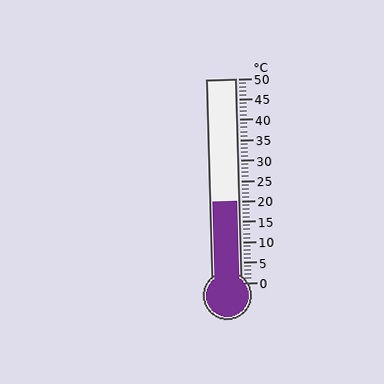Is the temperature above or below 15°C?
The temperature is above 15°C.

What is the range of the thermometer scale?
The thermometer scale ranges from 0°C to 50°C.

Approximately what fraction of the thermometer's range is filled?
The thermometer is filled to approximately 40% of its range.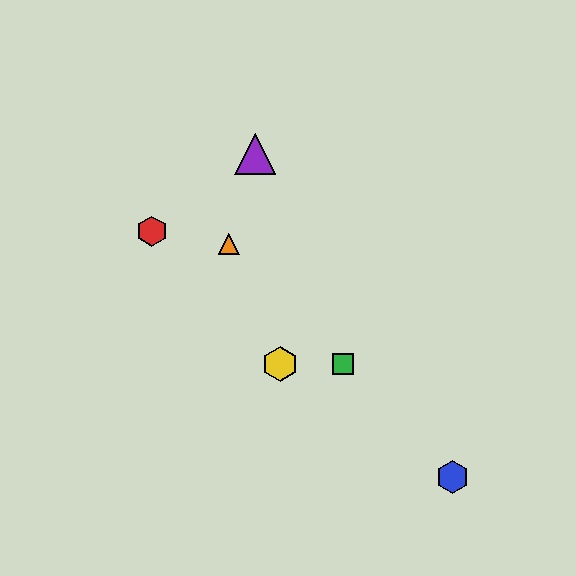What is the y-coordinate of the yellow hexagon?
The yellow hexagon is at y≈364.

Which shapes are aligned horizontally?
The green square, the yellow hexagon are aligned horizontally.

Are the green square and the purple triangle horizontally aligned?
No, the green square is at y≈364 and the purple triangle is at y≈154.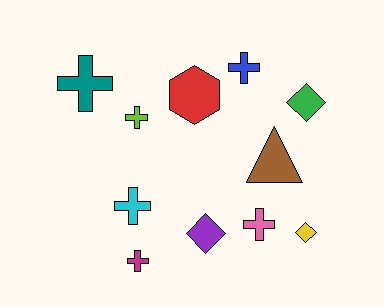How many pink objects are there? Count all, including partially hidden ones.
There is 1 pink object.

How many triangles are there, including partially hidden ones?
There is 1 triangle.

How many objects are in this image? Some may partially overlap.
There are 11 objects.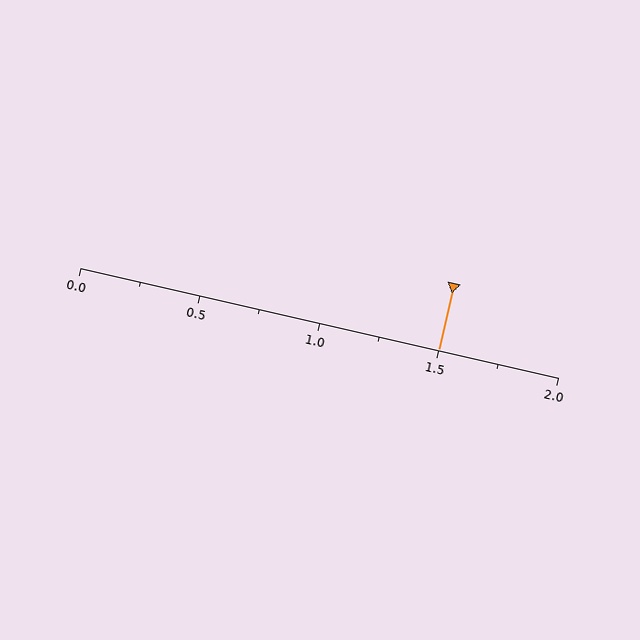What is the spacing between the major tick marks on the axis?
The major ticks are spaced 0.5 apart.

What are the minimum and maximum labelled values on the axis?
The axis runs from 0.0 to 2.0.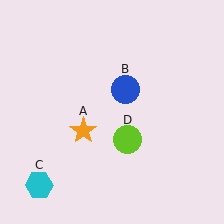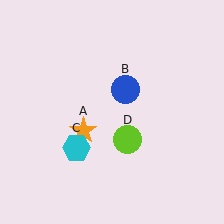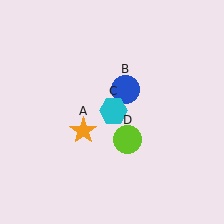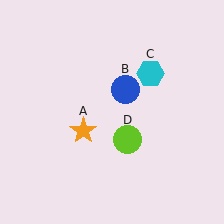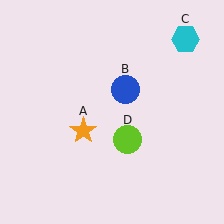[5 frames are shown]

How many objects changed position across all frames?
1 object changed position: cyan hexagon (object C).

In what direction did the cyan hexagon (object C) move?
The cyan hexagon (object C) moved up and to the right.